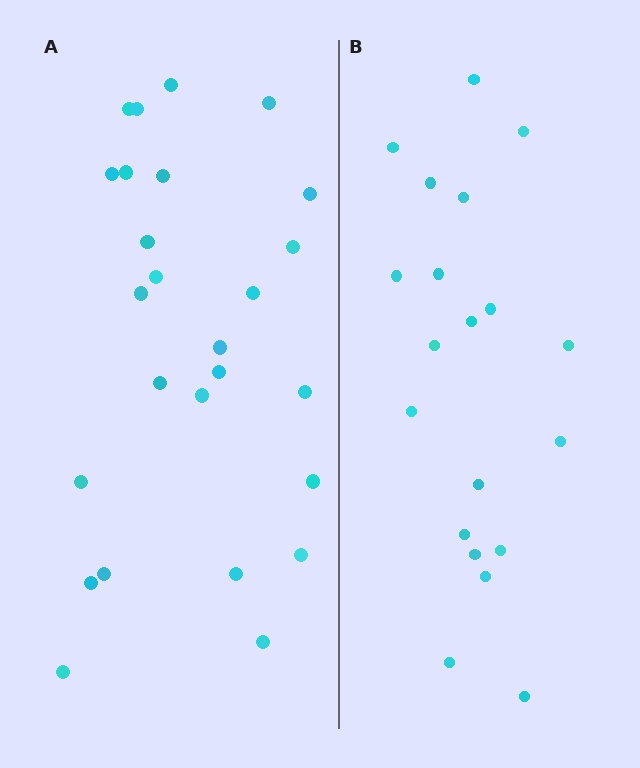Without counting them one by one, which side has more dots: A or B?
Region A (the left region) has more dots.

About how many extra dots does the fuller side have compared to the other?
Region A has about 6 more dots than region B.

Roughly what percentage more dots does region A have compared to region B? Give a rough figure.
About 30% more.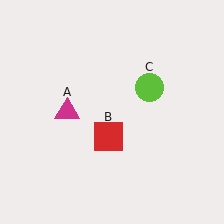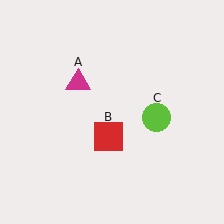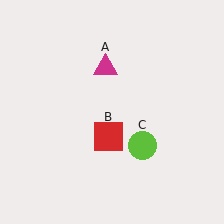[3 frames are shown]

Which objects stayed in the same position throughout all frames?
Red square (object B) remained stationary.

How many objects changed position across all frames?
2 objects changed position: magenta triangle (object A), lime circle (object C).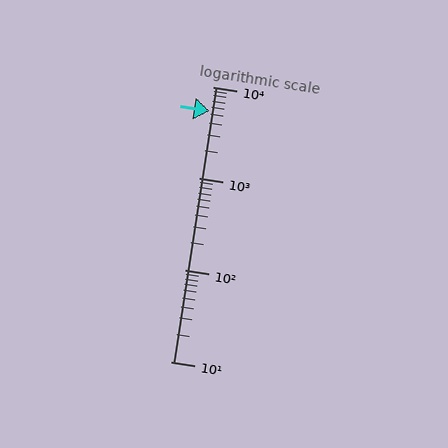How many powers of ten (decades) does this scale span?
The scale spans 3 decades, from 10 to 10000.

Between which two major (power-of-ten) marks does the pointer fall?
The pointer is between 1000 and 10000.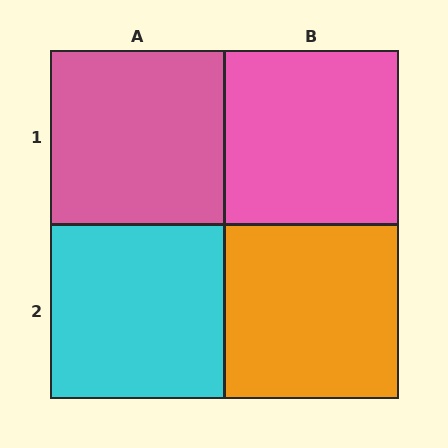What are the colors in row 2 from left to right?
Cyan, orange.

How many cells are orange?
1 cell is orange.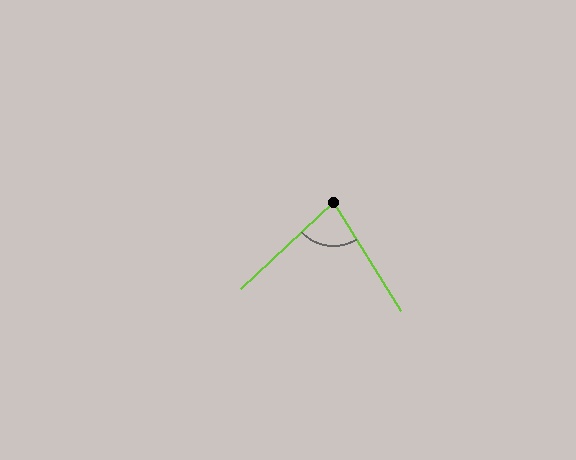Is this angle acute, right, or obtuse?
It is acute.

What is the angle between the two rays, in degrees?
Approximately 79 degrees.